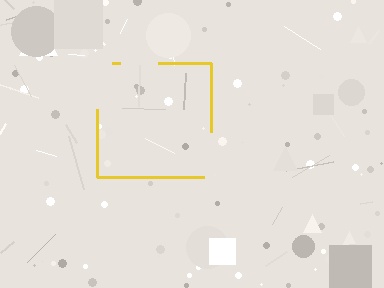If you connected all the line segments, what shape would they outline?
They would outline a square.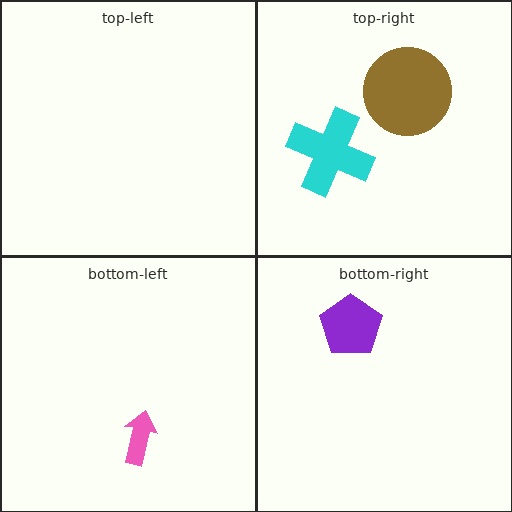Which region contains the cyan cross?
The top-right region.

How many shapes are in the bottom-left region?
1.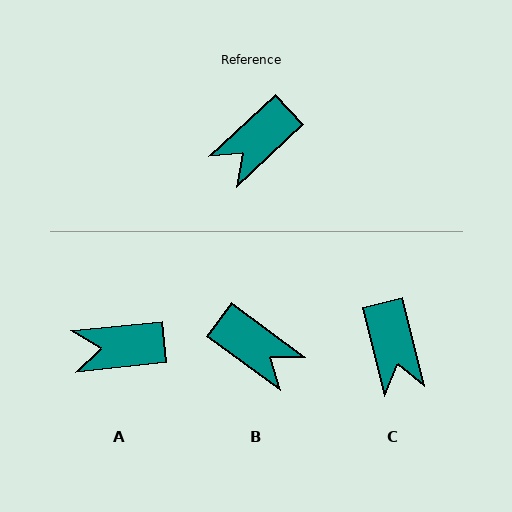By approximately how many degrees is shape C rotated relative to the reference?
Approximately 61 degrees counter-clockwise.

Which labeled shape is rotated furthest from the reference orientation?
B, about 101 degrees away.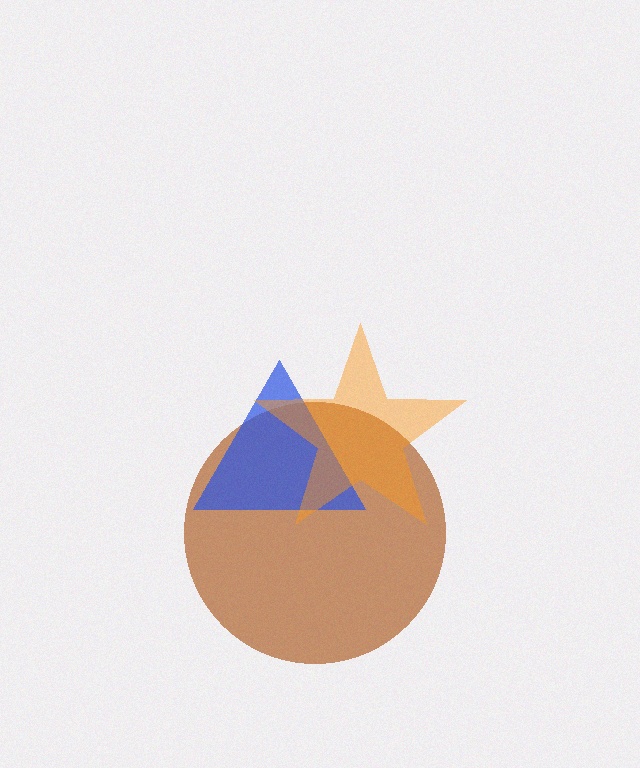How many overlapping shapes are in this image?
There are 3 overlapping shapes in the image.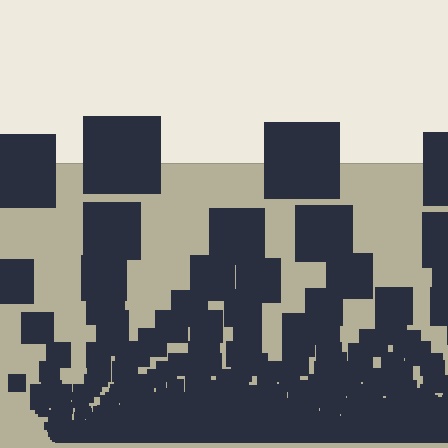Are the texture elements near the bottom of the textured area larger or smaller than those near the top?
Smaller. The gradient is inverted — elements near the bottom are smaller and denser.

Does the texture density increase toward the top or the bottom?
Density increases toward the bottom.